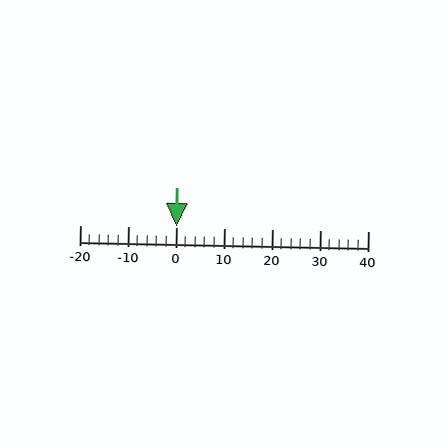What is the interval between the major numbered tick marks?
The major tick marks are spaced 10 units apart.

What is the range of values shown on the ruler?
The ruler shows values from -20 to 40.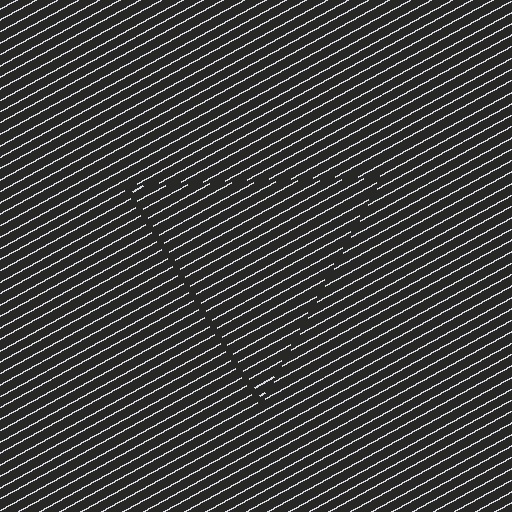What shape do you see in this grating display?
An illusory triangle. The interior of the shape contains the same grating, shifted by half a period — the contour is defined by the phase discontinuity where line-ends from the inner and outer gratings abut.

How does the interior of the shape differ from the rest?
The interior of the shape contains the same grating, shifted by half a period — the contour is defined by the phase discontinuity where line-ends from the inner and outer gratings abut.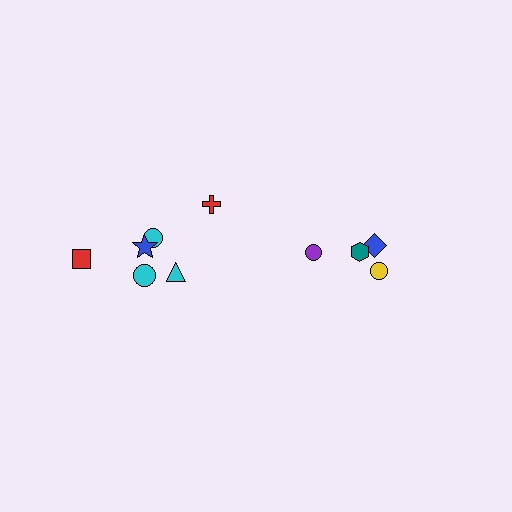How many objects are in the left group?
There are 6 objects.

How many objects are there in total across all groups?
There are 10 objects.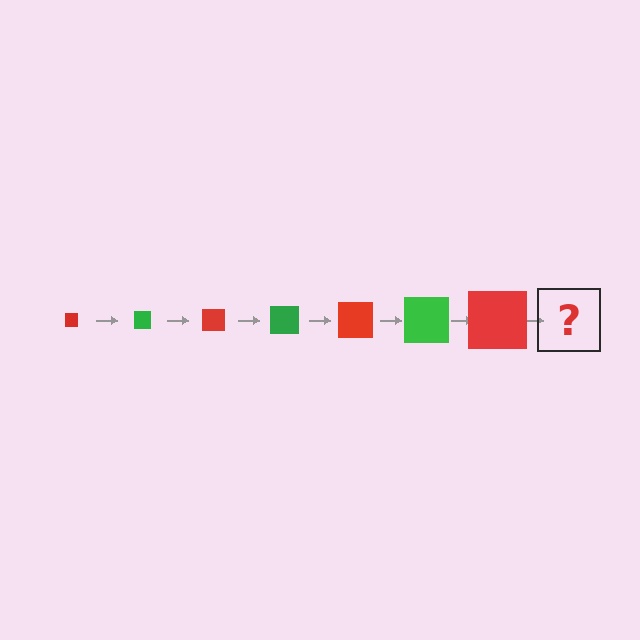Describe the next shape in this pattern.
It should be a green square, larger than the previous one.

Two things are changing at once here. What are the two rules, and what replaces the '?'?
The two rules are that the square grows larger each step and the color cycles through red and green. The '?' should be a green square, larger than the previous one.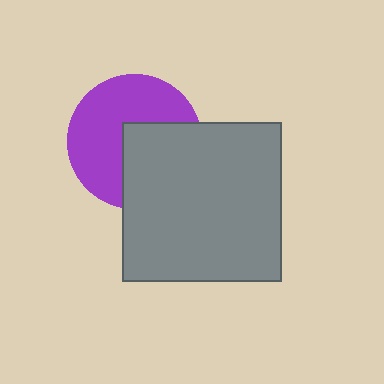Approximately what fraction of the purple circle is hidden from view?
Roughly 42% of the purple circle is hidden behind the gray square.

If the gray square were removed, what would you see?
You would see the complete purple circle.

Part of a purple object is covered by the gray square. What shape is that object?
It is a circle.